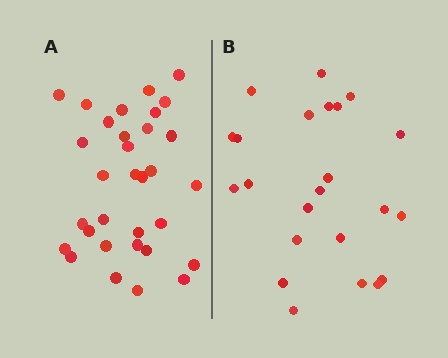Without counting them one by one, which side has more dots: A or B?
Region A (the left region) has more dots.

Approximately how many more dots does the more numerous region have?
Region A has roughly 8 or so more dots than region B.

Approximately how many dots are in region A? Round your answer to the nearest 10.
About 30 dots. (The exact count is 32, which rounds to 30.)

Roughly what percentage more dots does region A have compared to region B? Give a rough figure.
About 40% more.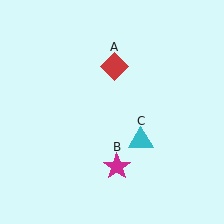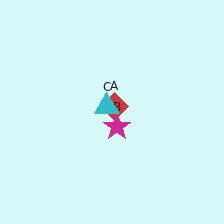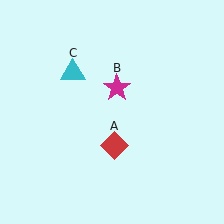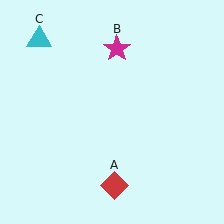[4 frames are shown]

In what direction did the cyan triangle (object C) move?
The cyan triangle (object C) moved up and to the left.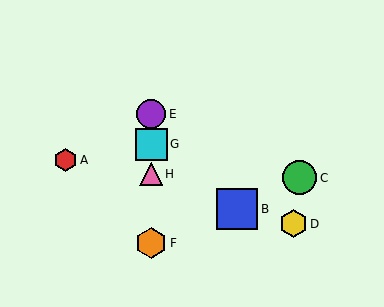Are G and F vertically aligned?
Yes, both are at x≈151.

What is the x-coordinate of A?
Object A is at x≈66.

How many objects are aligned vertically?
4 objects (E, F, G, H) are aligned vertically.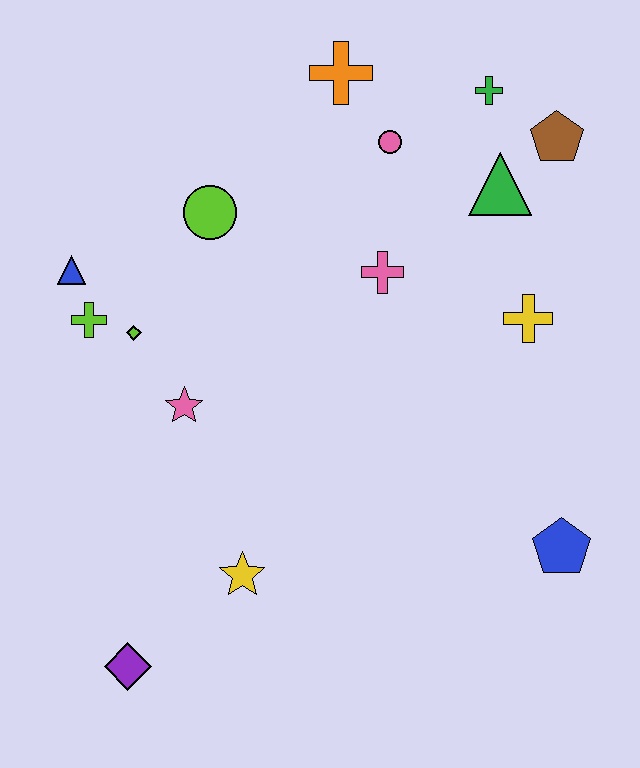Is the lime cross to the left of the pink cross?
Yes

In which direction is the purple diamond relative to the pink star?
The purple diamond is below the pink star.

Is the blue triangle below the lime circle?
Yes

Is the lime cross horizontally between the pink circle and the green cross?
No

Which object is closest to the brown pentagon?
The green triangle is closest to the brown pentagon.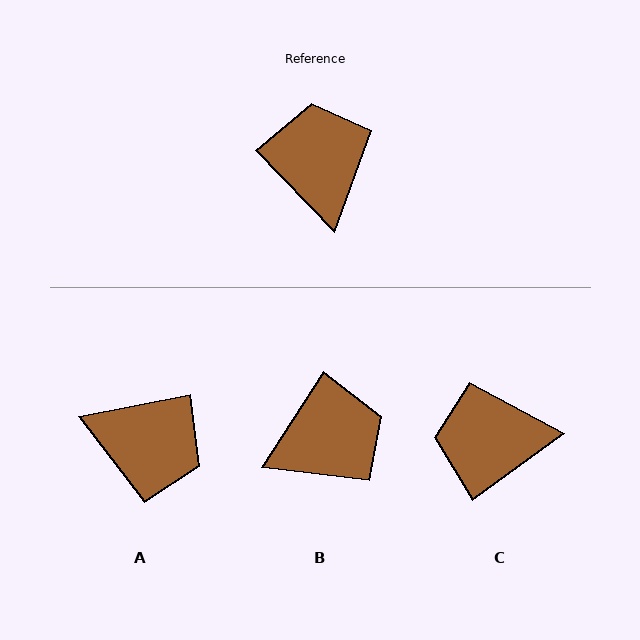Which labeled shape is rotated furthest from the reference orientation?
A, about 123 degrees away.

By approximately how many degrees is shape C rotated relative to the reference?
Approximately 82 degrees counter-clockwise.